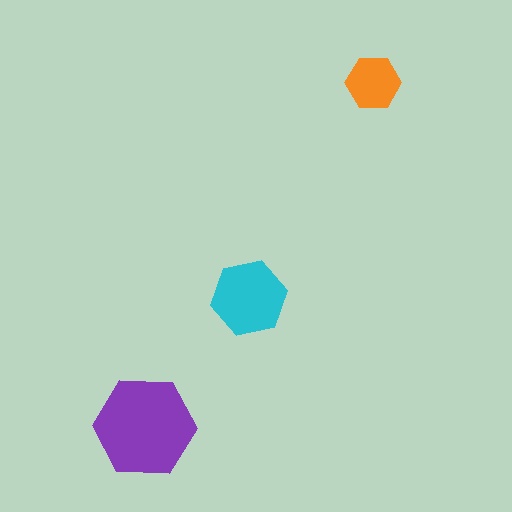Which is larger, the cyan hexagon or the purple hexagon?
The purple one.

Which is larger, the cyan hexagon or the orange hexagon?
The cyan one.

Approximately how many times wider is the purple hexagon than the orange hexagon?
About 2 times wider.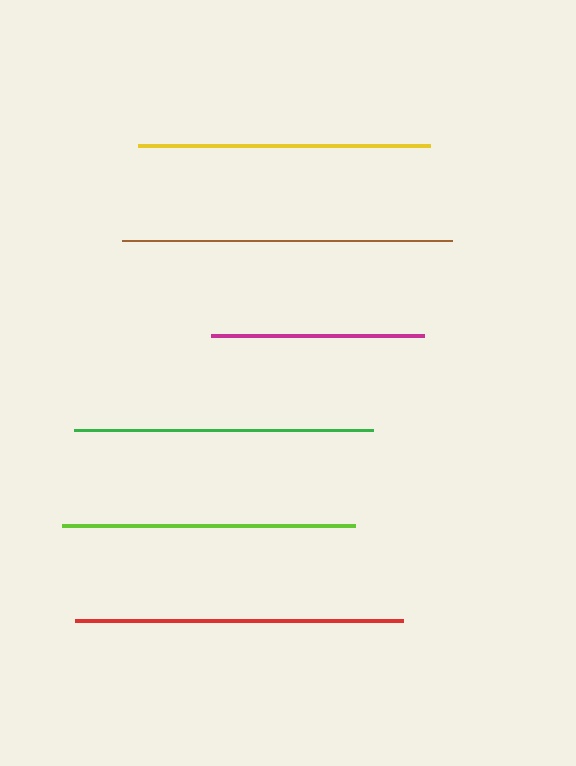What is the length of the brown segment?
The brown segment is approximately 330 pixels long.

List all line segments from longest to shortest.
From longest to shortest: brown, red, green, lime, yellow, magenta.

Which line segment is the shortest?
The magenta line is the shortest at approximately 212 pixels.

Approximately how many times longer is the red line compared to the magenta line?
The red line is approximately 1.5 times the length of the magenta line.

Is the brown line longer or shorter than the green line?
The brown line is longer than the green line.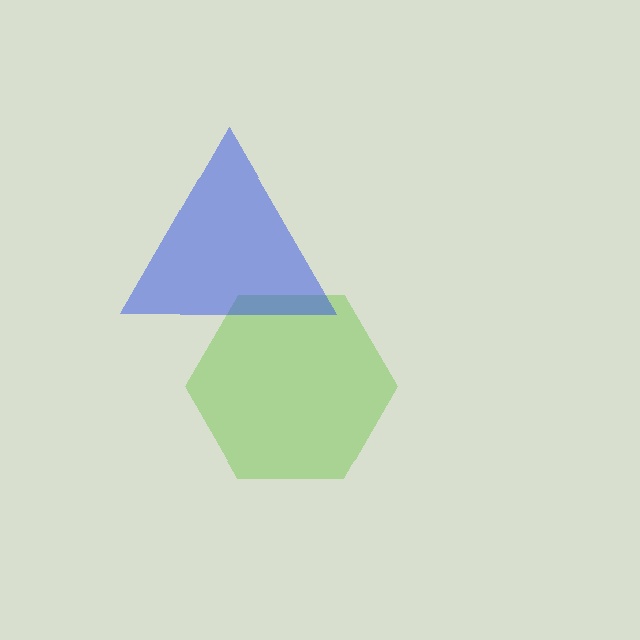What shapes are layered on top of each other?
The layered shapes are: a lime hexagon, a blue triangle.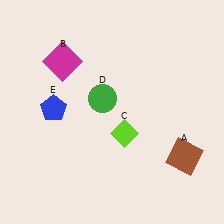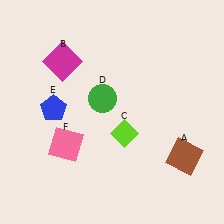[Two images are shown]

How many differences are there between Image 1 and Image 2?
There is 1 difference between the two images.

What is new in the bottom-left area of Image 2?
A pink square (F) was added in the bottom-left area of Image 2.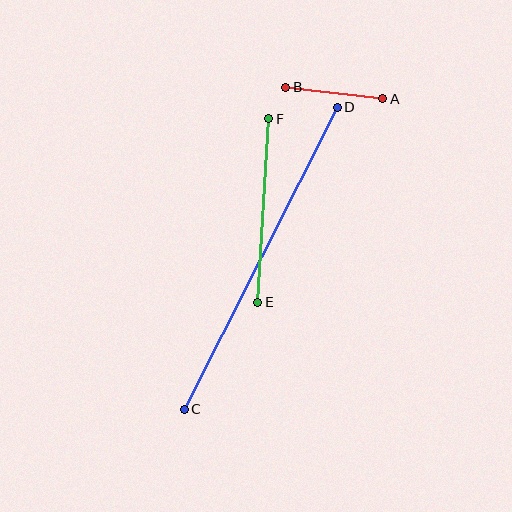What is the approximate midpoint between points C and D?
The midpoint is at approximately (261, 258) pixels.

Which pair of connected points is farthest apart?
Points C and D are farthest apart.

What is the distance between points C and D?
The distance is approximately 339 pixels.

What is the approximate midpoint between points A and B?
The midpoint is at approximately (334, 93) pixels.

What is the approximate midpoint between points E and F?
The midpoint is at approximately (263, 211) pixels.